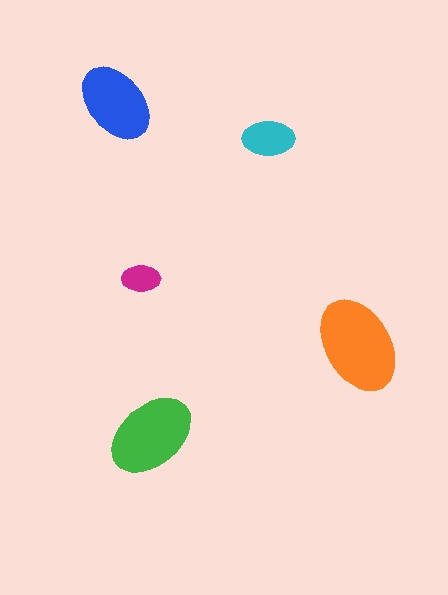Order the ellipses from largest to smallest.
the orange one, the green one, the blue one, the cyan one, the magenta one.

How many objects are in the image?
There are 5 objects in the image.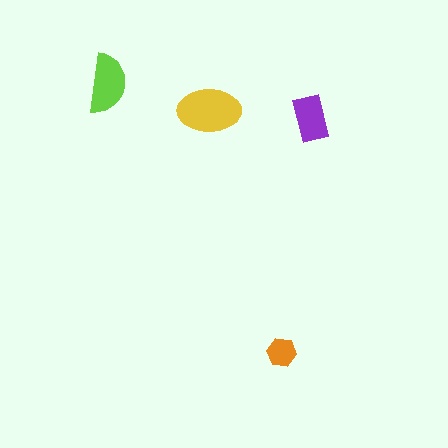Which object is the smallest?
The orange hexagon.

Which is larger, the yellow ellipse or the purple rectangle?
The yellow ellipse.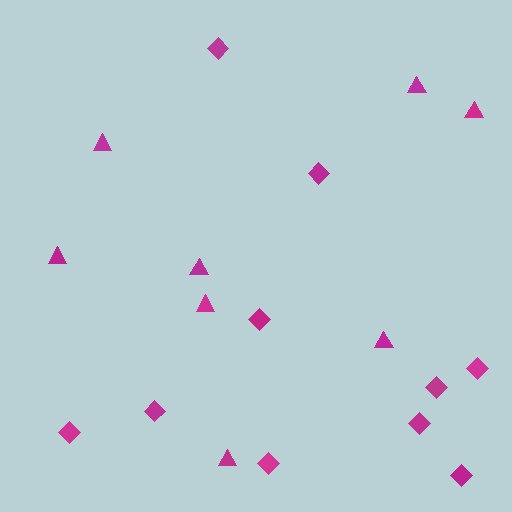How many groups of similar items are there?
There are 2 groups: one group of triangles (8) and one group of diamonds (10).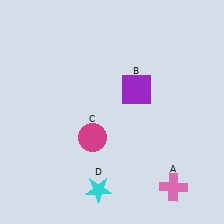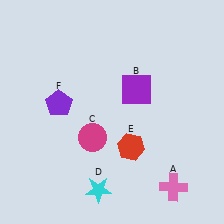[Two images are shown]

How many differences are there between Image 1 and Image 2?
There are 2 differences between the two images.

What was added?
A red hexagon (E), a purple pentagon (F) were added in Image 2.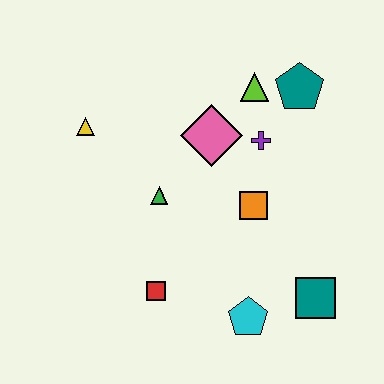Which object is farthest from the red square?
The teal pentagon is farthest from the red square.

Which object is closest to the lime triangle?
The teal pentagon is closest to the lime triangle.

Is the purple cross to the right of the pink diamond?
Yes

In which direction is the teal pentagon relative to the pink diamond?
The teal pentagon is to the right of the pink diamond.